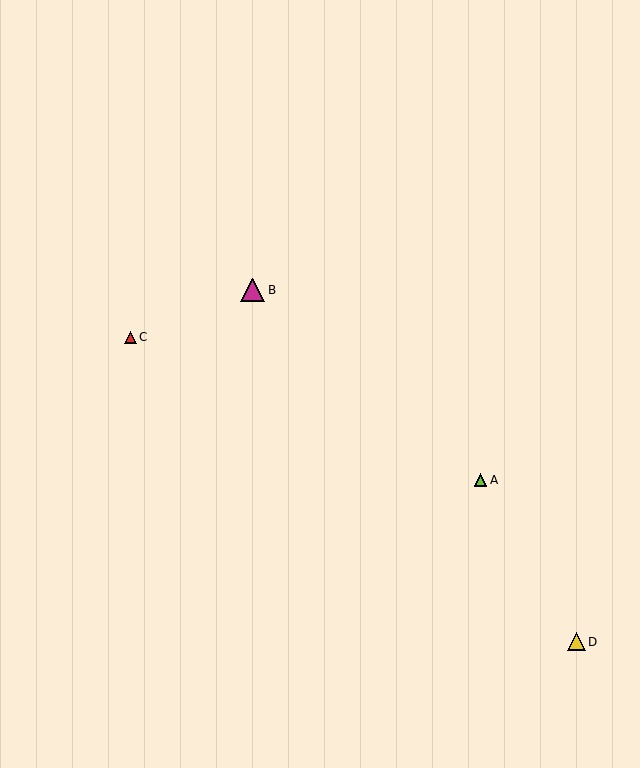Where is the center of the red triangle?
The center of the red triangle is at (130, 338).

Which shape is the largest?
The magenta triangle (labeled B) is the largest.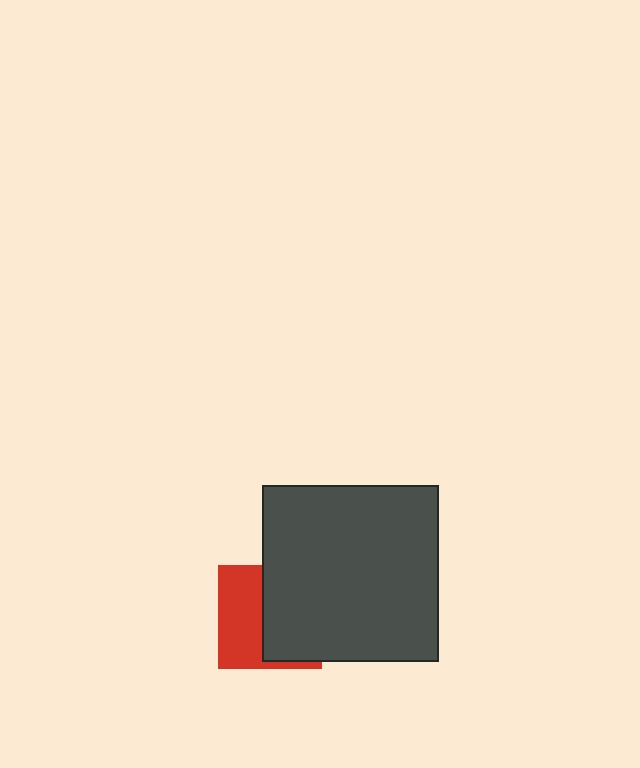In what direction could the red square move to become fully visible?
The red square could move left. That would shift it out from behind the dark gray square entirely.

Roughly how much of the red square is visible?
About half of it is visible (roughly 47%).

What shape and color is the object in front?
The object in front is a dark gray square.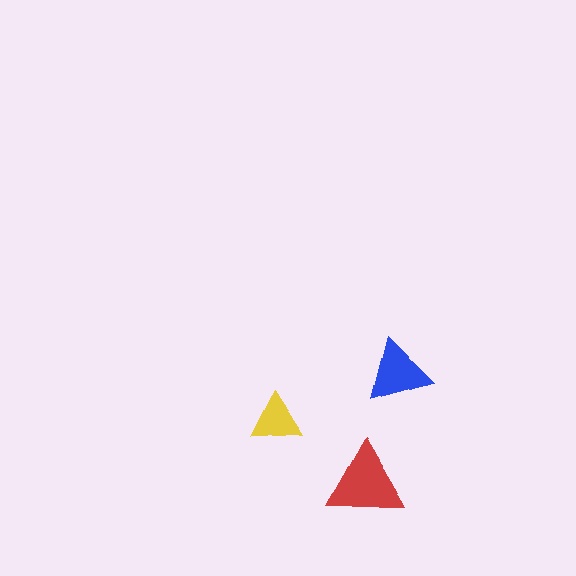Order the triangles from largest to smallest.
the red one, the blue one, the yellow one.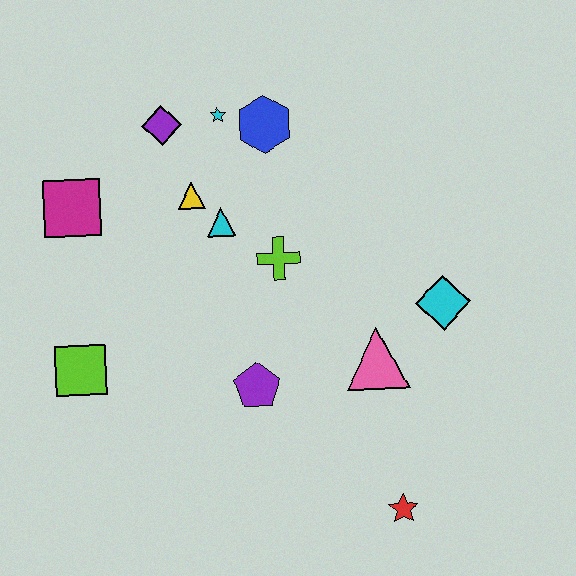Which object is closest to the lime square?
The magenta square is closest to the lime square.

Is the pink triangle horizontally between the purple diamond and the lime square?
No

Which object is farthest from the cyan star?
The red star is farthest from the cyan star.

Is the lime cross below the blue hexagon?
Yes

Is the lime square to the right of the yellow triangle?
No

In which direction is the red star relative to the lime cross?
The red star is below the lime cross.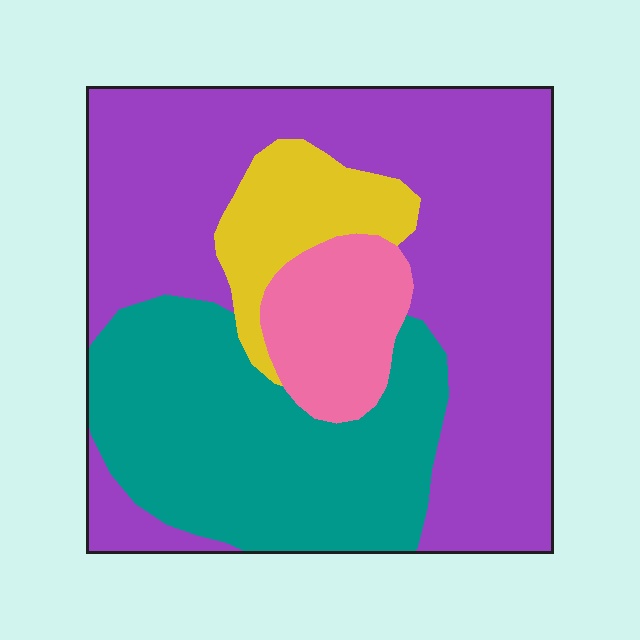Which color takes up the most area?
Purple, at roughly 50%.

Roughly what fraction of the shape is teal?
Teal takes up about one third (1/3) of the shape.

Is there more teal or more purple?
Purple.